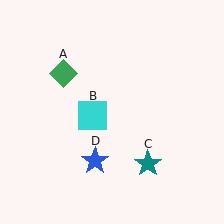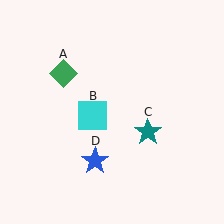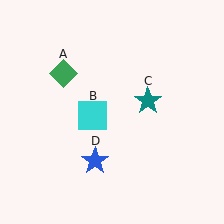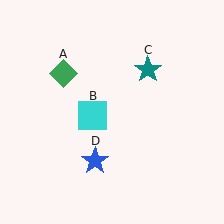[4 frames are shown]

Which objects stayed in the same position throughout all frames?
Green diamond (object A) and cyan square (object B) and blue star (object D) remained stationary.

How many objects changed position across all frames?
1 object changed position: teal star (object C).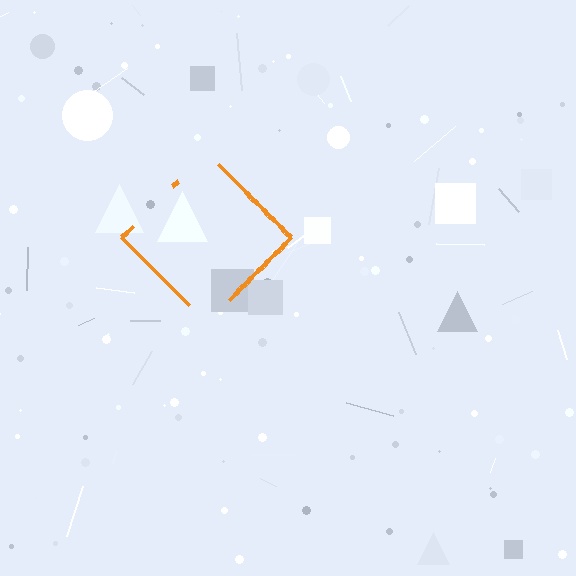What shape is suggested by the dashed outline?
The dashed outline suggests a diamond.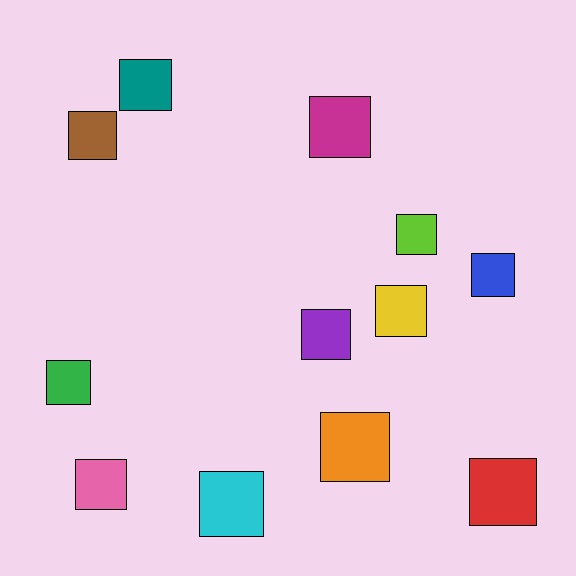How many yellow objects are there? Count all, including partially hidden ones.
There is 1 yellow object.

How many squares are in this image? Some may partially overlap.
There are 12 squares.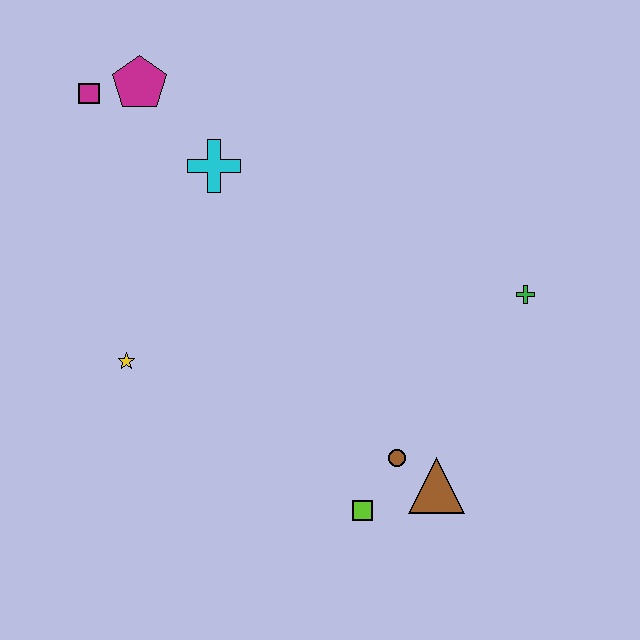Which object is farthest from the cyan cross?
The brown triangle is farthest from the cyan cross.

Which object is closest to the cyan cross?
The magenta pentagon is closest to the cyan cross.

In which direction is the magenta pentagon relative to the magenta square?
The magenta pentagon is to the right of the magenta square.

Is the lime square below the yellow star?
Yes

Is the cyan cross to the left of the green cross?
Yes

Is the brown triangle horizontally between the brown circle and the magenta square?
No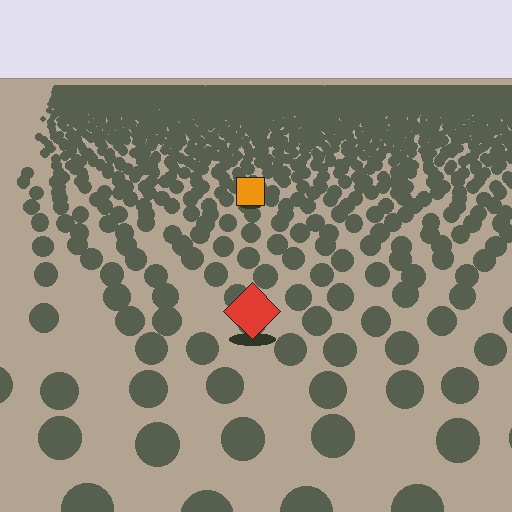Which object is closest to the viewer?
The red diamond is closest. The texture marks near it are larger and more spread out.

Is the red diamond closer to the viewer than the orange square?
Yes. The red diamond is closer — you can tell from the texture gradient: the ground texture is coarser near it.